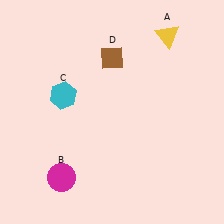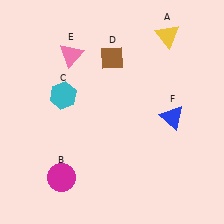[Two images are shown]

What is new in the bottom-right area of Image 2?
A blue triangle (F) was added in the bottom-right area of Image 2.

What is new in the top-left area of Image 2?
A pink triangle (E) was added in the top-left area of Image 2.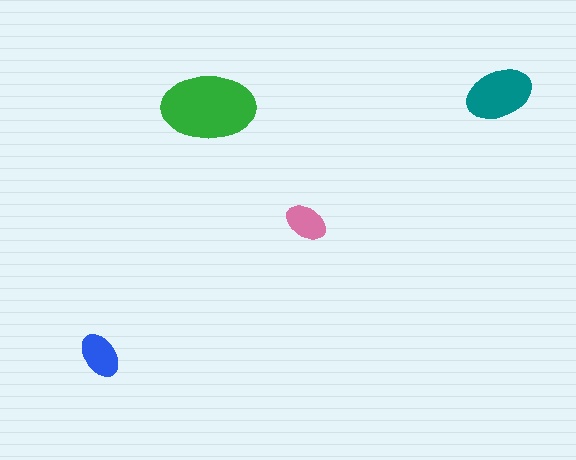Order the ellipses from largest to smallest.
the green one, the teal one, the blue one, the pink one.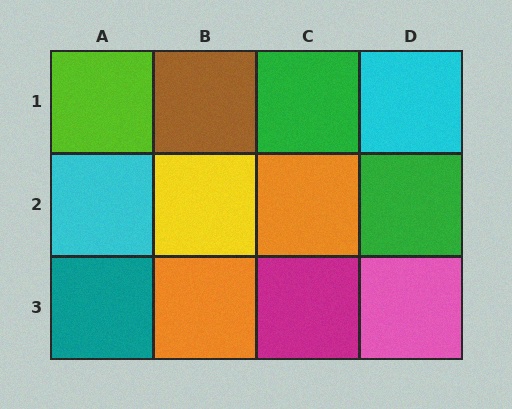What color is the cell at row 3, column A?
Teal.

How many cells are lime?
1 cell is lime.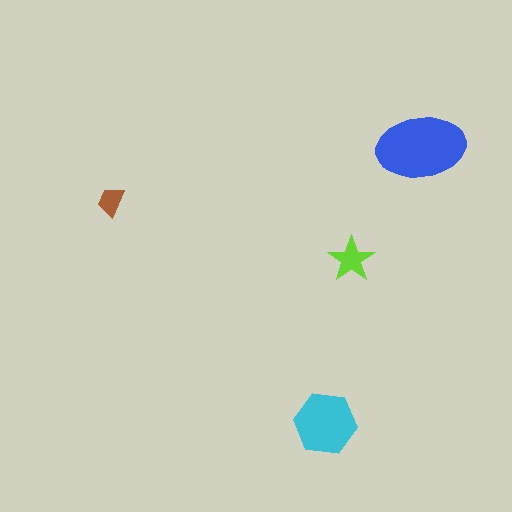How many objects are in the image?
There are 4 objects in the image.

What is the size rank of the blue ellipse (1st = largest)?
1st.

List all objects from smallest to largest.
The brown trapezoid, the lime star, the cyan hexagon, the blue ellipse.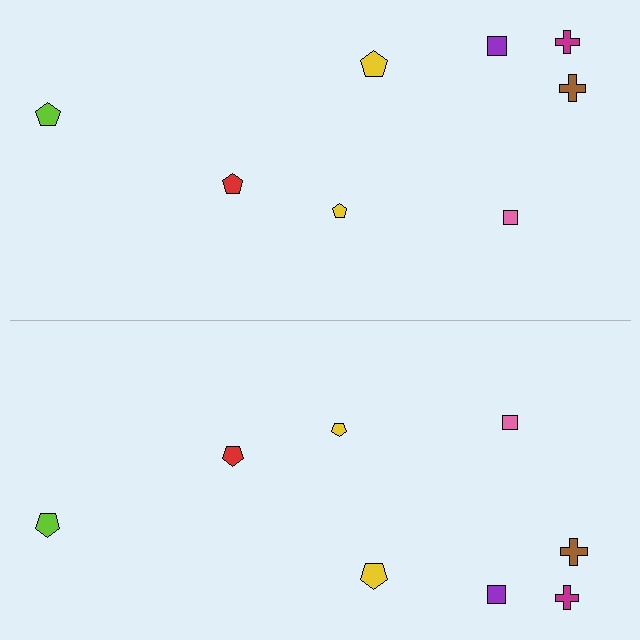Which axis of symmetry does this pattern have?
The pattern has a horizontal axis of symmetry running through the center of the image.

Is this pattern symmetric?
Yes, this pattern has bilateral (reflection) symmetry.